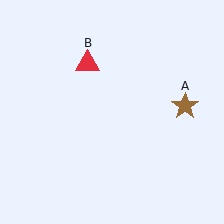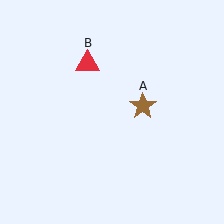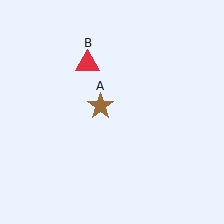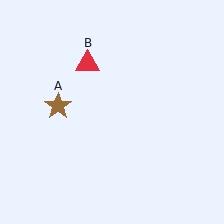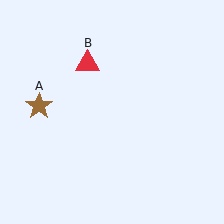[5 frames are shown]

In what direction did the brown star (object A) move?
The brown star (object A) moved left.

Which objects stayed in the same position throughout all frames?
Red triangle (object B) remained stationary.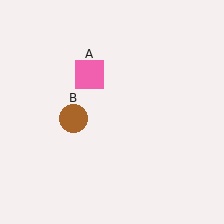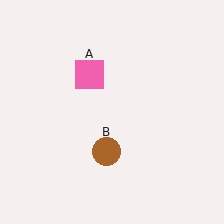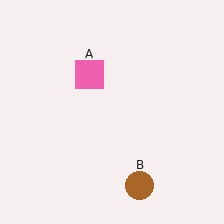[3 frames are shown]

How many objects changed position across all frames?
1 object changed position: brown circle (object B).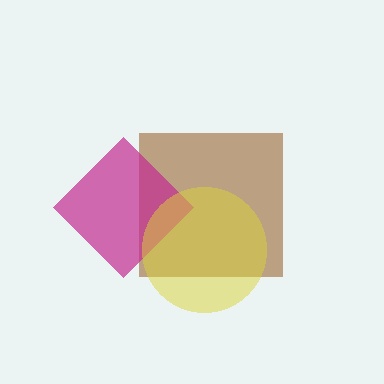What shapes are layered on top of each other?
The layered shapes are: a brown square, a magenta diamond, a yellow circle.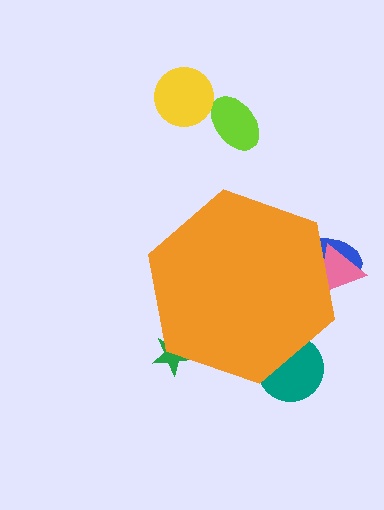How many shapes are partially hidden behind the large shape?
4 shapes are partially hidden.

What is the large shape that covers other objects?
An orange hexagon.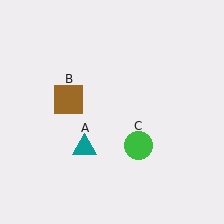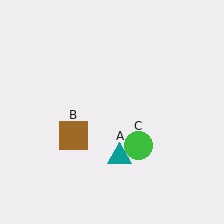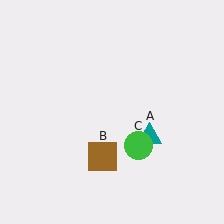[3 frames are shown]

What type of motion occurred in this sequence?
The teal triangle (object A), brown square (object B) rotated counterclockwise around the center of the scene.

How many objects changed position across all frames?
2 objects changed position: teal triangle (object A), brown square (object B).